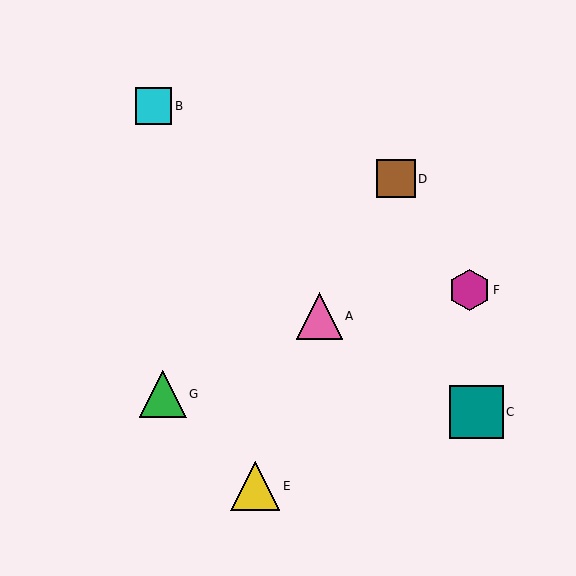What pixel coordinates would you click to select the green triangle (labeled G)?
Click at (163, 394) to select the green triangle G.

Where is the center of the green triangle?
The center of the green triangle is at (163, 394).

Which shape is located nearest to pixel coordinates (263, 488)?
The yellow triangle (labeled E) at (255, 486) is nearest to that location.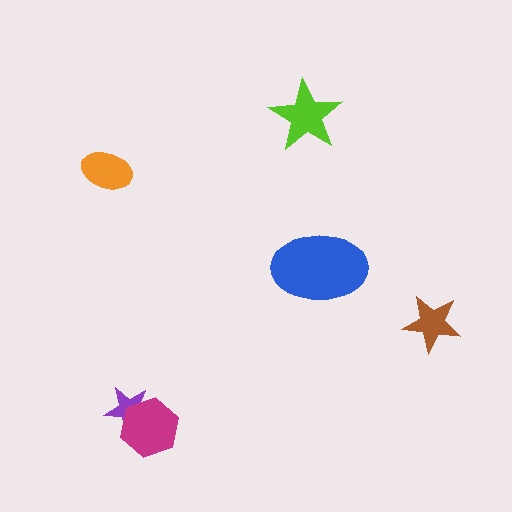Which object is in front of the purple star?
The magenta hexagon is in front of the purple star.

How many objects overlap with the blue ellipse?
0 objects overlap with the blue ellipse.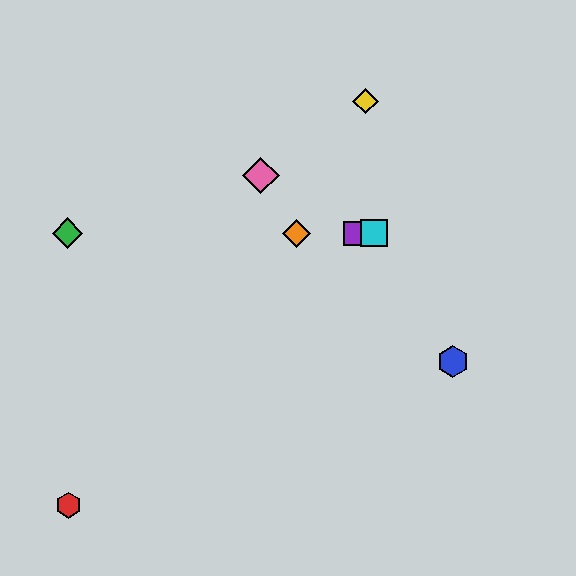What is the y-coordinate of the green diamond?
The green diamond is at y≈233.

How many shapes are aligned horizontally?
4 shapes (the green diamond, the purple square, the orange diamond, the cyan square) are aligned horizontally.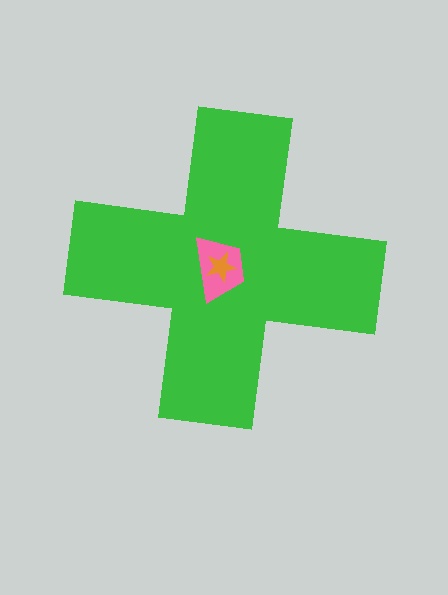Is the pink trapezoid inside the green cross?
Yes.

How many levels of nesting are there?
3.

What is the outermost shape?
The green cross.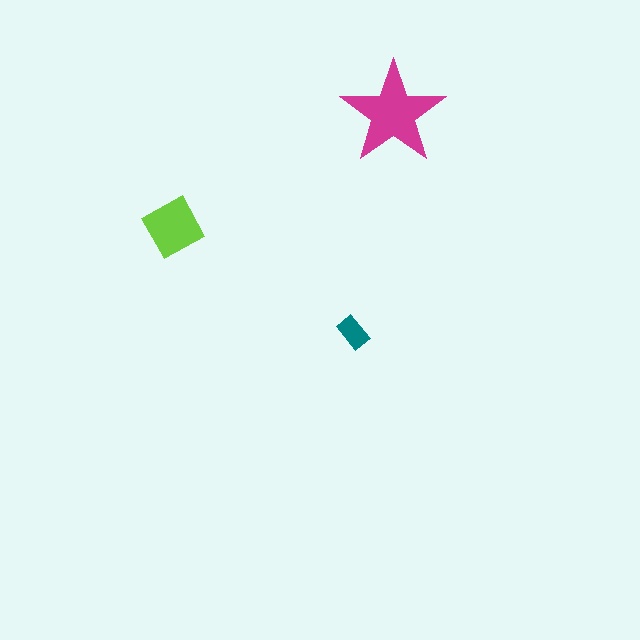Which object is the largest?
The magenta star.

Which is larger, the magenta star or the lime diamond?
The magenta star.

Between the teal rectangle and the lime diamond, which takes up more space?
The lime diamond.